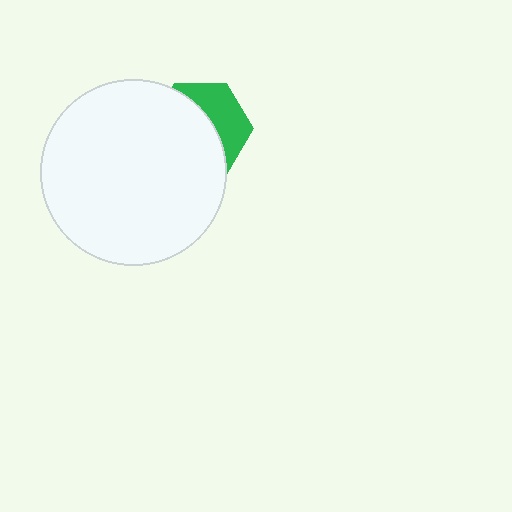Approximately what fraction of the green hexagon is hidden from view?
Roughly 62% of the green hexagon is hidden behind the white circle.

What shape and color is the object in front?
The object in front is a white circle.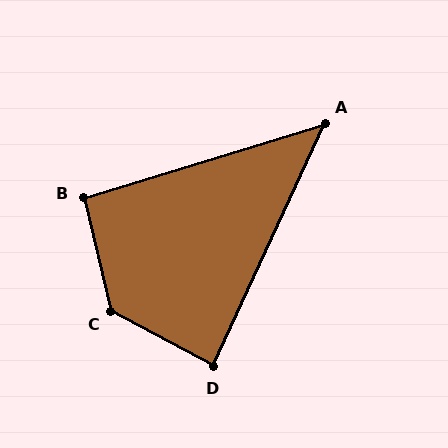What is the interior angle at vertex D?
Approximately 87 degrees (approximately right).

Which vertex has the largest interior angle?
C, at approximately 132 degrees.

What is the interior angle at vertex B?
Approximately 93 degrees (approximately right).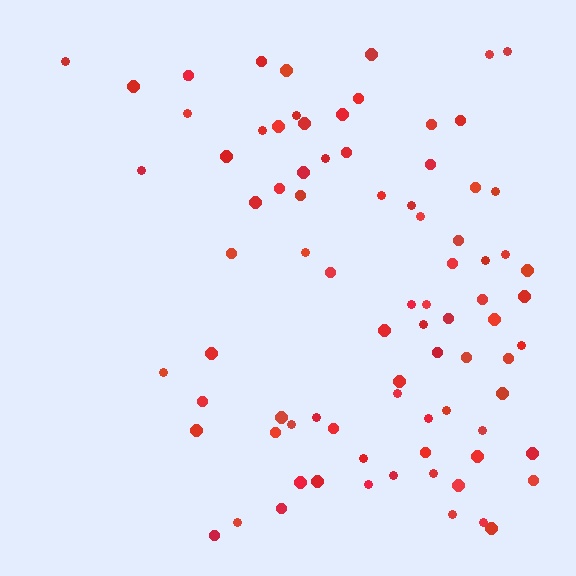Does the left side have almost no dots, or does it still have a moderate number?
Still a moderate number, just noticeably fewer than the right.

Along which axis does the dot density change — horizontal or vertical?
Horizontal.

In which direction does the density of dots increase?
From left to right, with the right side densest.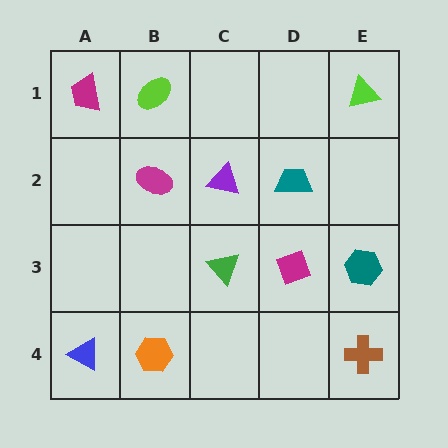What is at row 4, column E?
A brown cross.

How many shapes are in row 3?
3 shapes.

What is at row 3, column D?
A magenta diamond.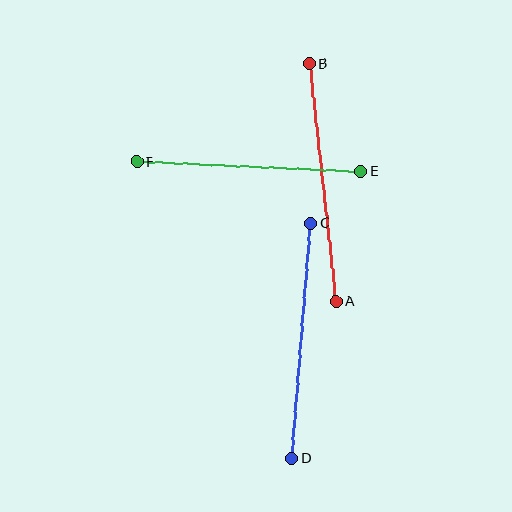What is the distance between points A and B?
The distance is approximately 239 pixels.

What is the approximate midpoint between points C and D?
The midpoint is at approximately (301, 341) pixels.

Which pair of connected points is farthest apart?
Points A and B are farthest apart.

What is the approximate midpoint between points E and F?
The midpoint is at approximately (249, 167) pixels.